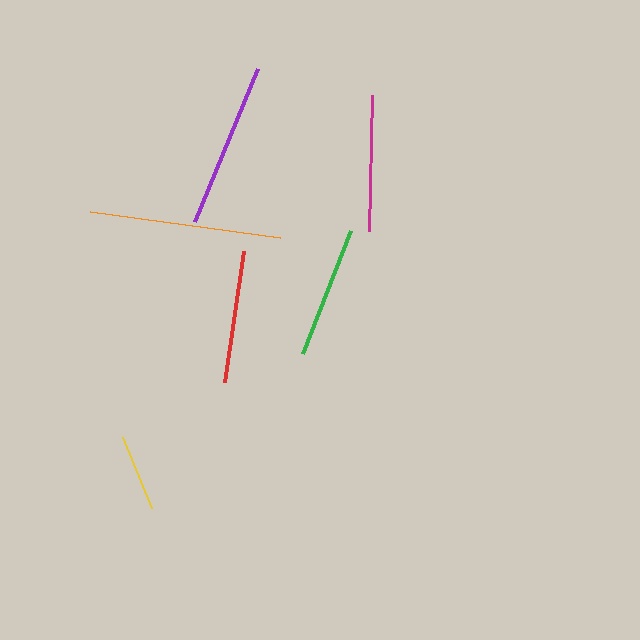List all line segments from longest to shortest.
From longest to shortest: orange, purple, magenta, red, green, yellow.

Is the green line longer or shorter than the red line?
The red line is longer than the green line.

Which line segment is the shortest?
The yellow line is the shortest at approximately 76 pixels.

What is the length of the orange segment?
The orange segment is approximately 191 pixels long.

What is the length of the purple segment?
The purple segment is approximately 165 pixels long.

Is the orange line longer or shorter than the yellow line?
The orange line is longer than the yellow line.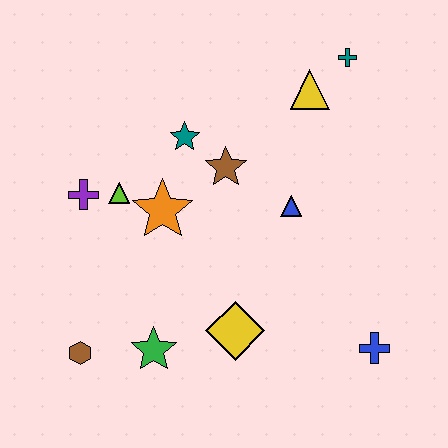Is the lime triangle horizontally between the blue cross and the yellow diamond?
No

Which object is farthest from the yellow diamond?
The teal cross is farthest from the yellow diamond.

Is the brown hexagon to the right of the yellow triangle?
No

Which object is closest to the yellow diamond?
The green star is closest to the yellow diamond.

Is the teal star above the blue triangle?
Yes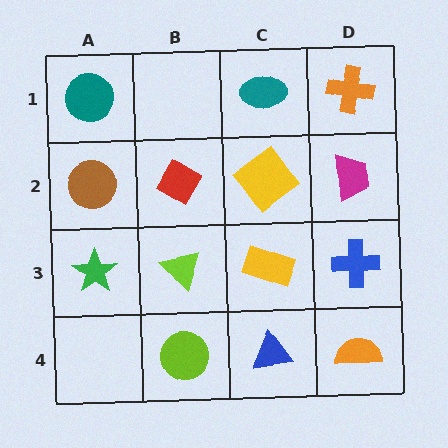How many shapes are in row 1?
3 shapes.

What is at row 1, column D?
An orange cross.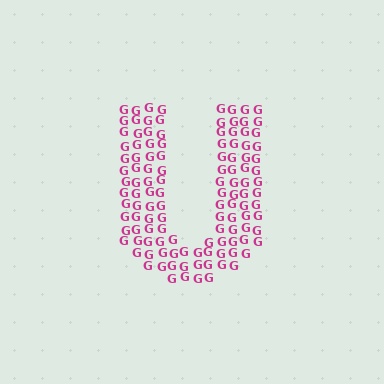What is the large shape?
The large shape is the letter U.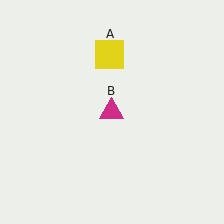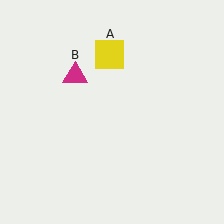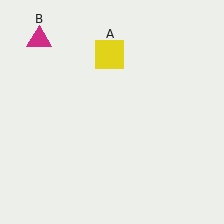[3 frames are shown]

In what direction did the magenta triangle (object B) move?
The magenta triangle (object B) moved up and to the left.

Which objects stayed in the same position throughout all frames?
Yellow square (object A) remained stationary.